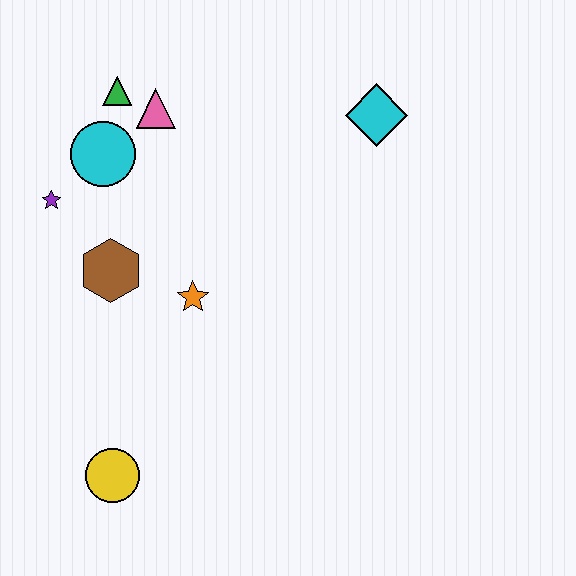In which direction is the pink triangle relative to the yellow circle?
The pink triangle is above the yellow circle.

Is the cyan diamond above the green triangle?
No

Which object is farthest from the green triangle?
The yellow circle is farthest from the green triangle.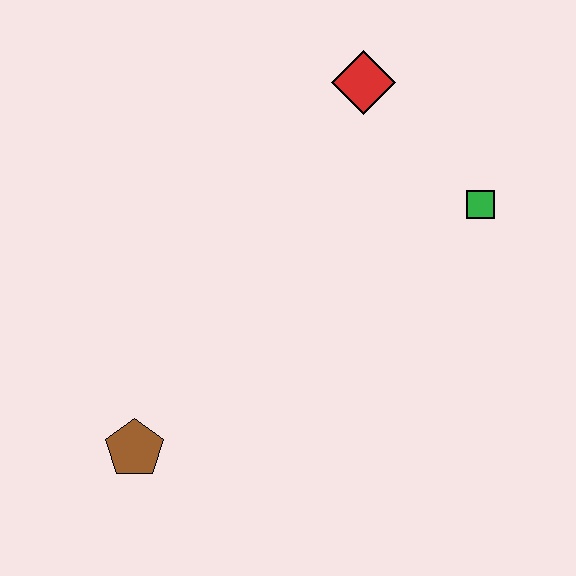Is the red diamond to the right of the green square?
No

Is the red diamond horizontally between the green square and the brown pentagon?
Yes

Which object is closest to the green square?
The red diamond is closest to the green square.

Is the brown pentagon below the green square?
Yes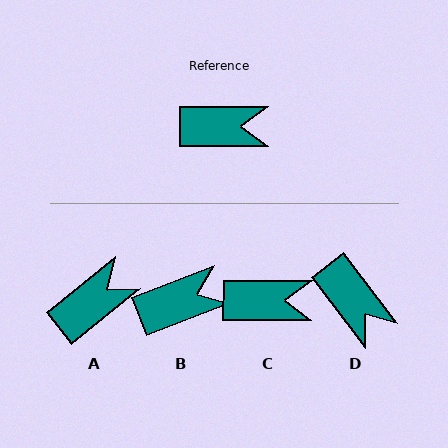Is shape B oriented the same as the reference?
No, it is off by about 21 degrees.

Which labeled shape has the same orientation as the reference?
C.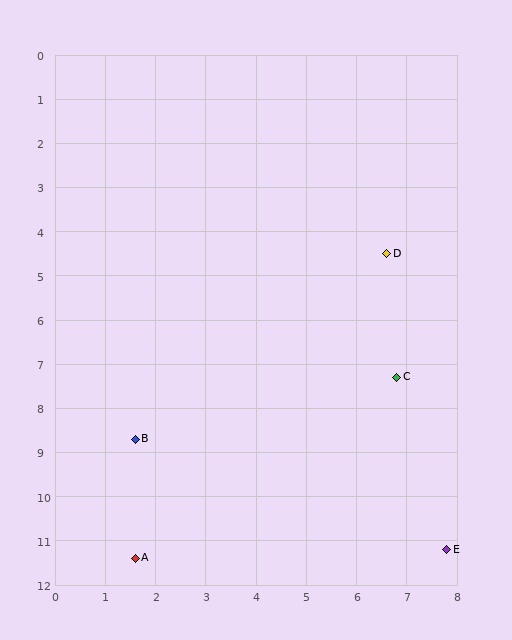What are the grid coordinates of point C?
Point C is at approximately (6.8, 7.3).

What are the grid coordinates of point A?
Point A is at approximately (1.6, 11.4).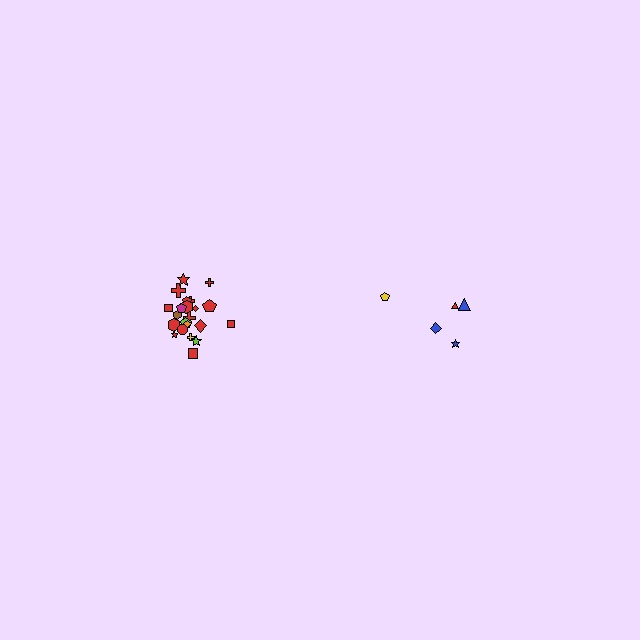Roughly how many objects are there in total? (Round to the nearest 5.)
Roughly 25 objects in total.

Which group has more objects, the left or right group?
The left group.